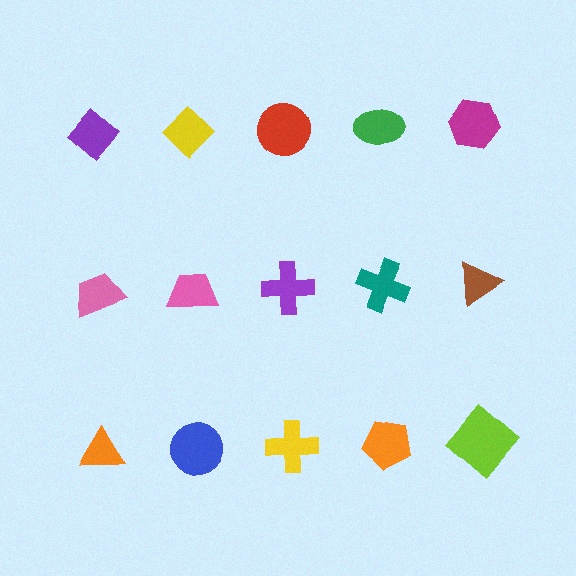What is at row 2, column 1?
A pink trapezoid.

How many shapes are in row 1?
5 shapes.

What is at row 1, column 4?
A green ellipse.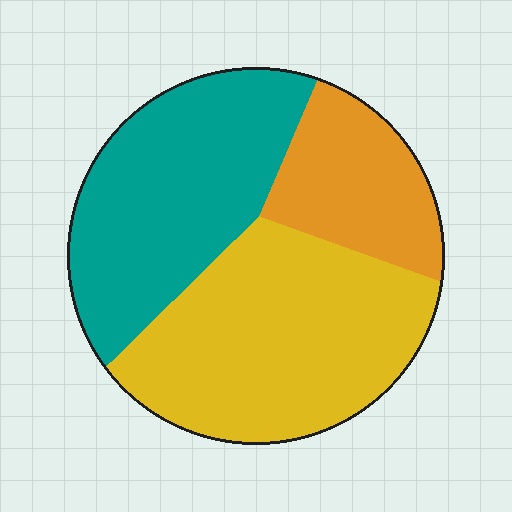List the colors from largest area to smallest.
From largest to smallest: yellow, teal, orange.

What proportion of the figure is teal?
Teal covers 37% of the figure.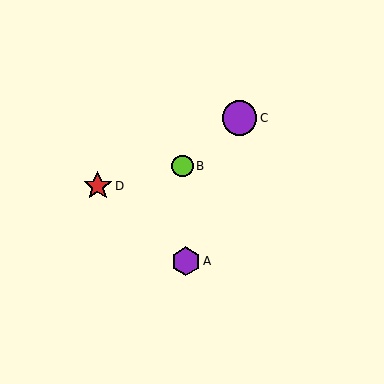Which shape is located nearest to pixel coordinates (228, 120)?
The purple circle (labeled C) at (239, 118) is nearest to that location.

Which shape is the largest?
The purple circle (labeled C) is the largest.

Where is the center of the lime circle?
The center of the lime circle is at (183, 166).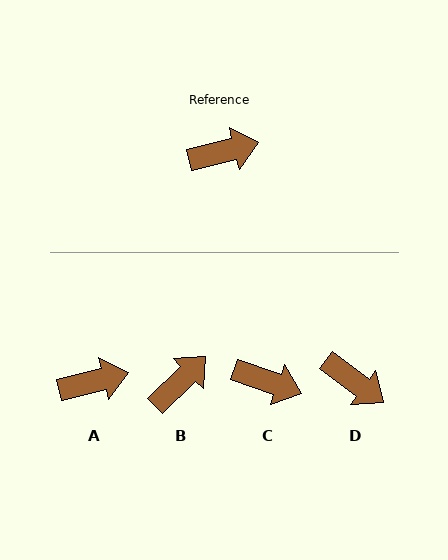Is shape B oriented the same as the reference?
No, it is off by about 31 degrees.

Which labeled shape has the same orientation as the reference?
A.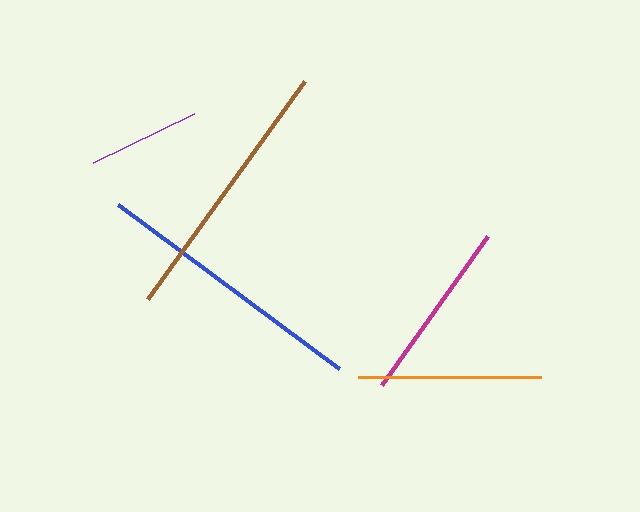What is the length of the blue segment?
The blue segment is approximately 275 pixels long.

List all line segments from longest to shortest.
From longest to shortest: blue, brown, magenta, orange, purple.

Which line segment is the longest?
The blue line is the longest at approximately 275 pixels.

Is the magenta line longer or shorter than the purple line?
The magenta line is longer than the purple line.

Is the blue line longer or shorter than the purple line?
The blue line is longer than the purple line.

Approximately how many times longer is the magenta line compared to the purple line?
The magenta line is approximately 1.6 times the length of the purple line.